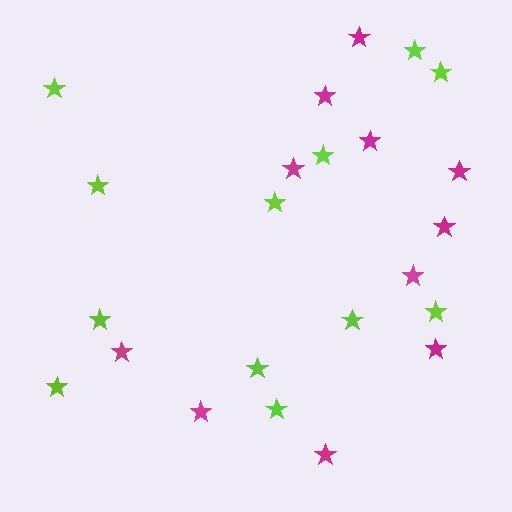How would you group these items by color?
There are 2 groups: one group of magenta stars (11) and one group of lime stars (12).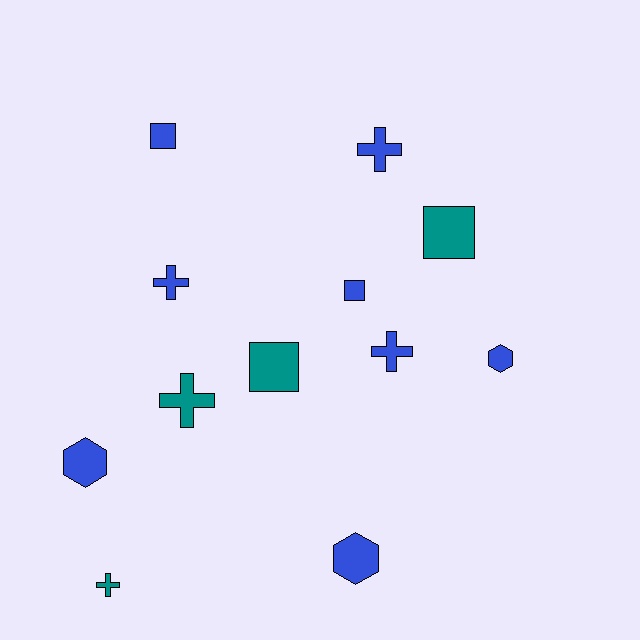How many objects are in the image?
There are 12 objects.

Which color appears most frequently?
Blue, with 8 objects.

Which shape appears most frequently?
Cross, with 5 objects.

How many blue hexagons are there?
There are 3 blue hexagons.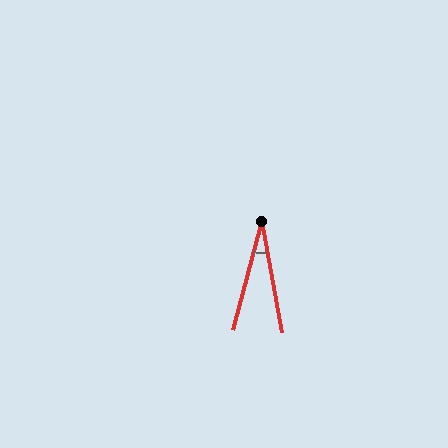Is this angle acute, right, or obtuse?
It is acute.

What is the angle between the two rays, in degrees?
Approximately 25 degrees.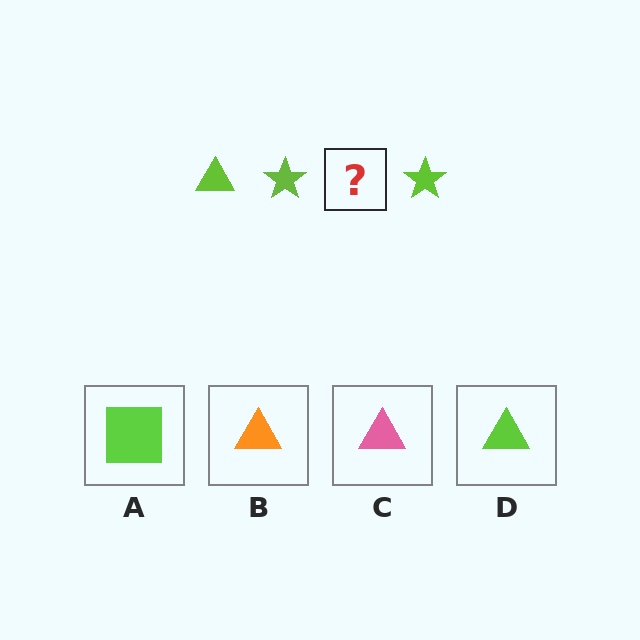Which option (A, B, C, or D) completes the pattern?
D.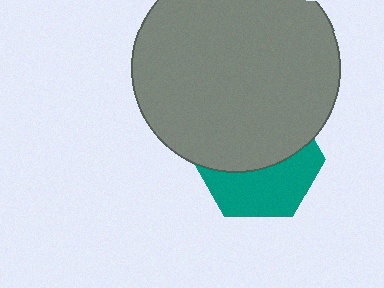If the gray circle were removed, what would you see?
You would see the complete teal hexagon.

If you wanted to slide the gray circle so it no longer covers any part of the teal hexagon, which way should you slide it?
Slide it up — that is the most direct way to separate the two shapes.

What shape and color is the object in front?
The object in front is a gray circle.